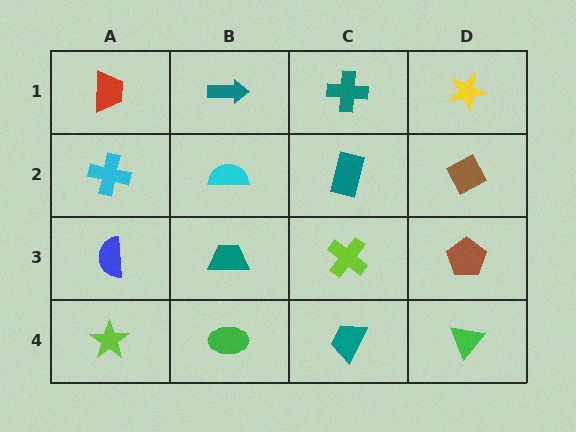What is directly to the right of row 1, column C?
A yellow star.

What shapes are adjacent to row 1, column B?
A cyan semicircle (row 2, column B), a red trapezoid (row 1, column A), a teal cross (row 1, column C).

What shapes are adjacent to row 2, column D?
A yellow star (row 1, column D), a brown pentagon (row 3, column D), a teal rectangle (row 2, column C).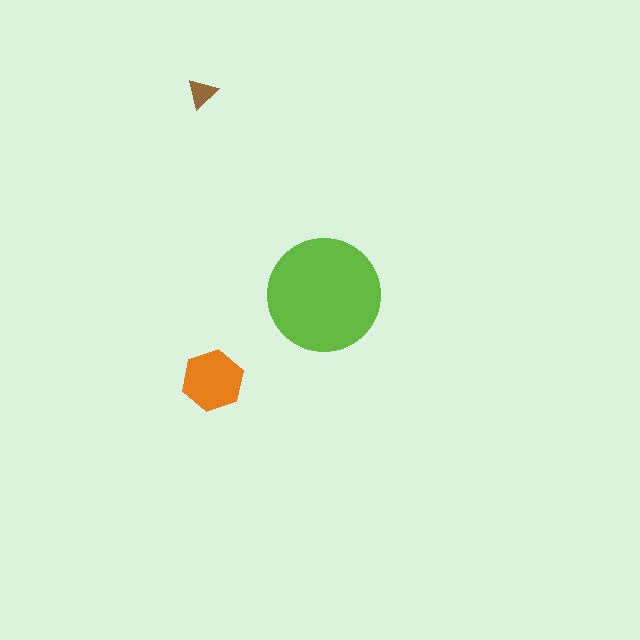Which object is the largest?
The lime circle.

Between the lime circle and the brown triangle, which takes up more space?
The lime circle.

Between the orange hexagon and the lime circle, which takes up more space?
The lime circle.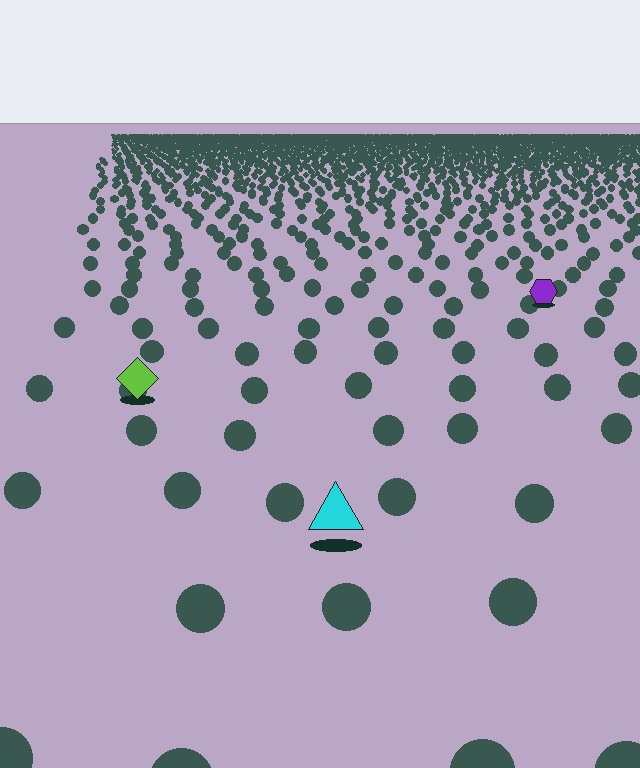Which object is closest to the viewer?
The cyan triangle is closest. The texture marks near it are larger and more spread out.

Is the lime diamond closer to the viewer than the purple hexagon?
Yes. The lime diamond is closer — you can tell from the texture gradient: the ground texture is coarser near it.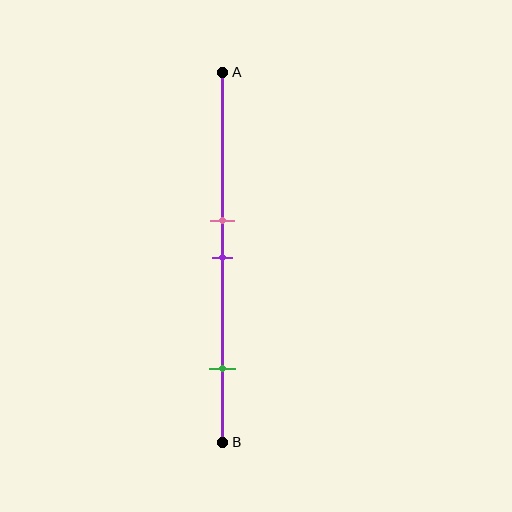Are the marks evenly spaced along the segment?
No, the marks are not evenly spaced.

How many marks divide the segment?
There are 3 marks dividing the segment.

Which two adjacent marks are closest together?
The pink and purple marks are the closest adjacent pair.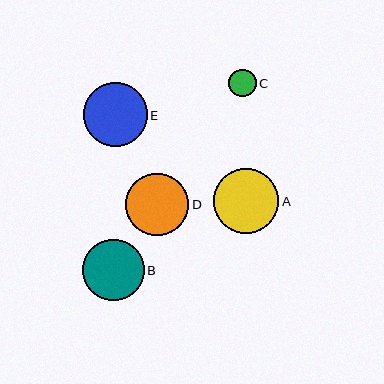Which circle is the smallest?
Circle C is the smallest with a size of approximately 28 pixels.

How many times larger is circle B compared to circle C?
Circle B is approximately 2.2 times the size of circle C.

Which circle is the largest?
Circle A is the largest with a size of approximately 65 pixels.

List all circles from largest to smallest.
From largest to smallest: A, E, D, B, C.